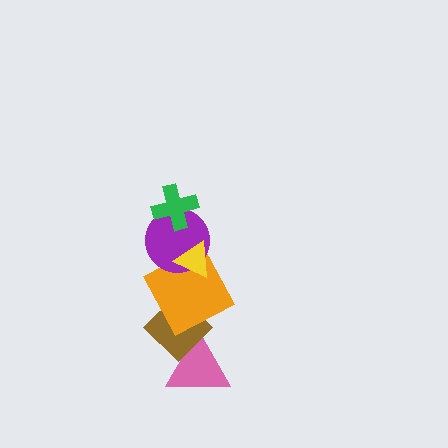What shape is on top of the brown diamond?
The orange square is on top of the brown diamond.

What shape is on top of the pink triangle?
The brown diamond is on top of the pink triangle.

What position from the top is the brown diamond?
The brown diamond is 5th from the top.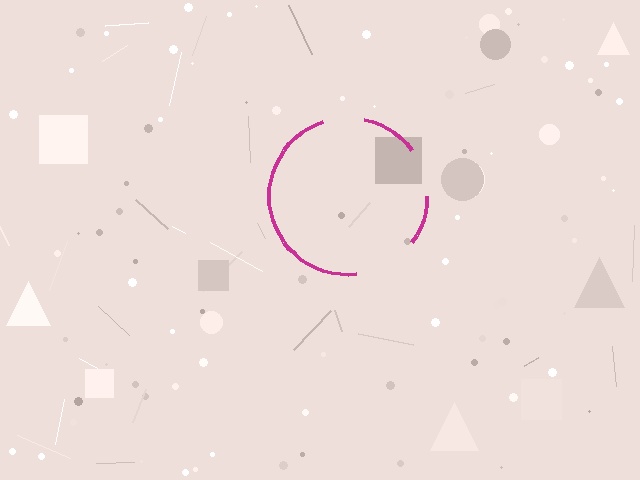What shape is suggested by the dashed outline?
The dashed outline suggests a circle.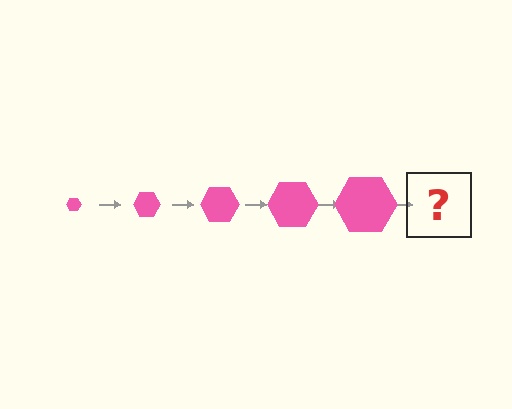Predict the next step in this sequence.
The next step is a pink hexagon, larger than the previous one.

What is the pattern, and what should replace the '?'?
The pattern is that the hexagon gets progressively larger each step. The '?' should be a pink hexagon, larger than the previous one.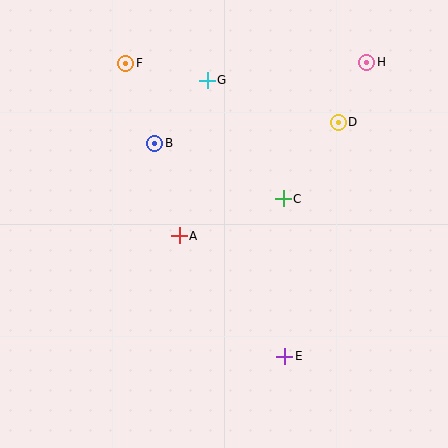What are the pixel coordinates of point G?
Point G is at (207, 80).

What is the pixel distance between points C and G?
The distance between C and G is 141 pixels.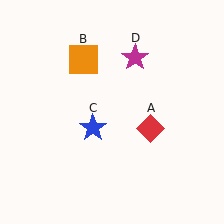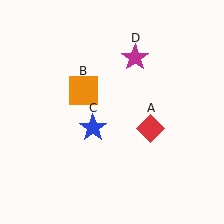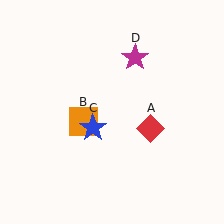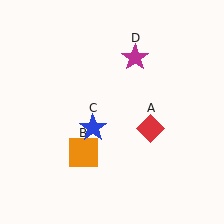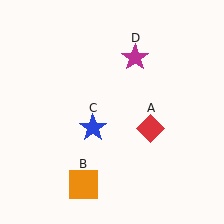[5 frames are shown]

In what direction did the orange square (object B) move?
The orange square (object B) moved down.